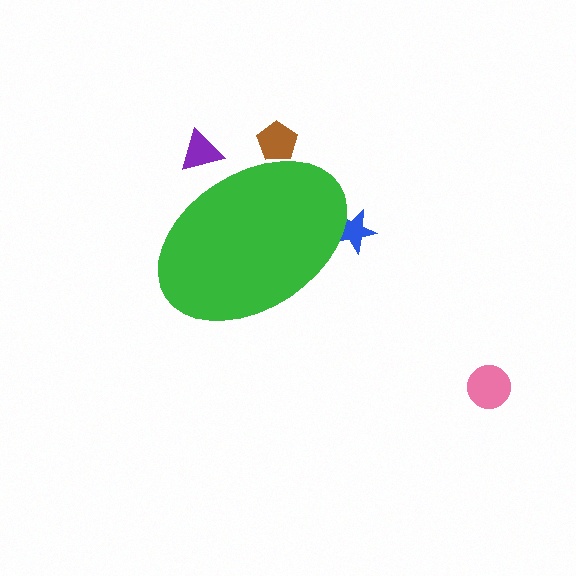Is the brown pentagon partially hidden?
Yes, the brown pentagon is partially hidden behind the green ellipse.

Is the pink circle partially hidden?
No, the pink circle is fully visible.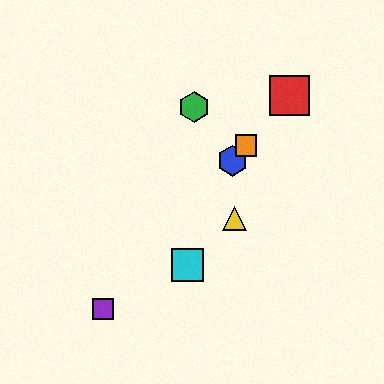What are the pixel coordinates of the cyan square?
The cyan square is at (187, 265).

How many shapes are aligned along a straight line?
4 shapes (the red square, the blue hexagon, the purple square, the orange square) are aligned along a straight line.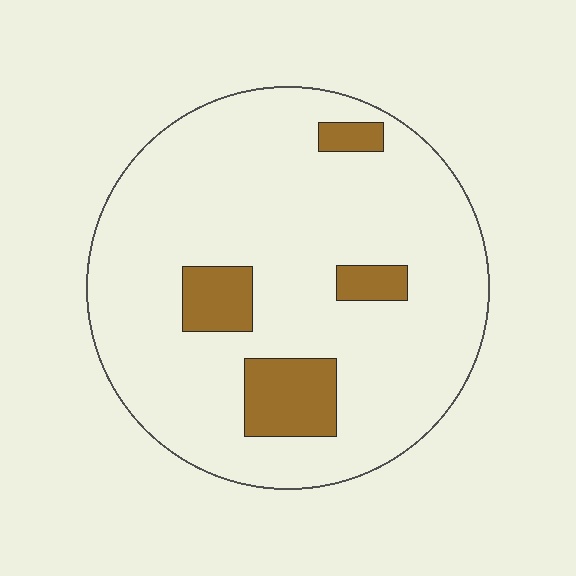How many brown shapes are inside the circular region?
4.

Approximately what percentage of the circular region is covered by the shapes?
Approximately 15%.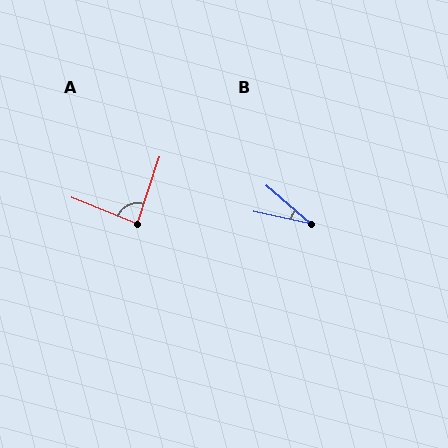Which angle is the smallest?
B, at approximately 29 degrees.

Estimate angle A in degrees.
Approximately 86 degrees.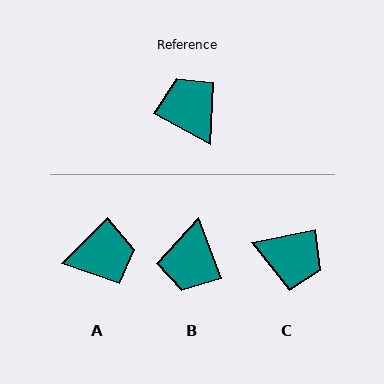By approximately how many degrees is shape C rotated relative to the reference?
Approximately 140 degrees clockwise.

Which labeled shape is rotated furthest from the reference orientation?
B, about 140 degrees away.